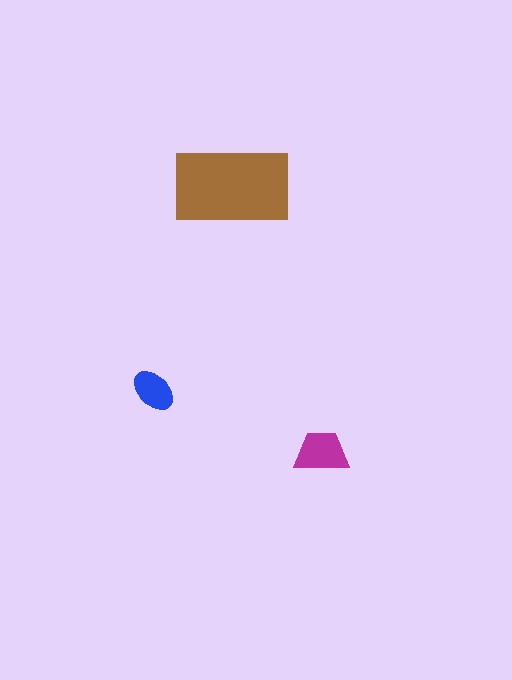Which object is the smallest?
The blue ellipse.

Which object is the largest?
The brown rectangle.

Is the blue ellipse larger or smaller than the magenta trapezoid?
Smaller.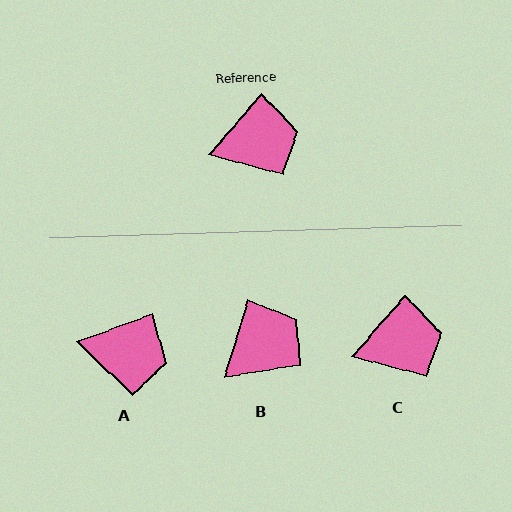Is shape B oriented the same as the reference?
No, it is off by about 24 degrees.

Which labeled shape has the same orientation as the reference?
C.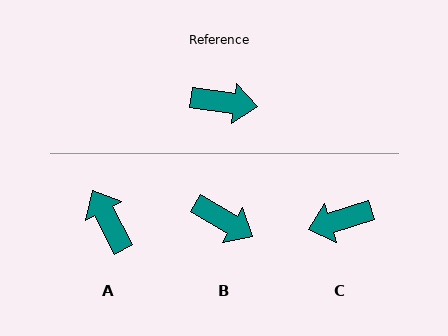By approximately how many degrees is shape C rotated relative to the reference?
Approximately 154 degrees clockwise.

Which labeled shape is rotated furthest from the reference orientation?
C, about 154 degrees away.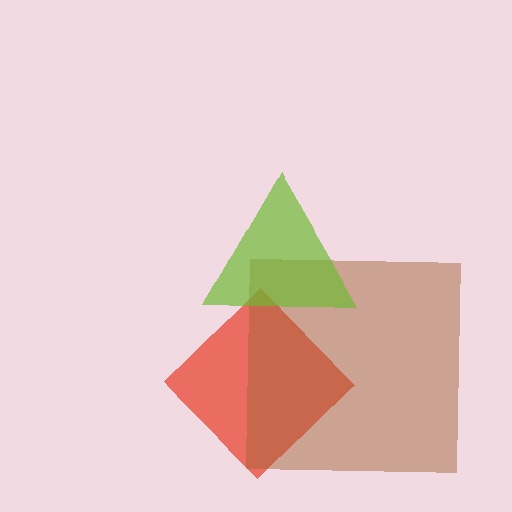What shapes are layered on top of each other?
The layered shapes are: a red diamond, a brown square, a lime triangle.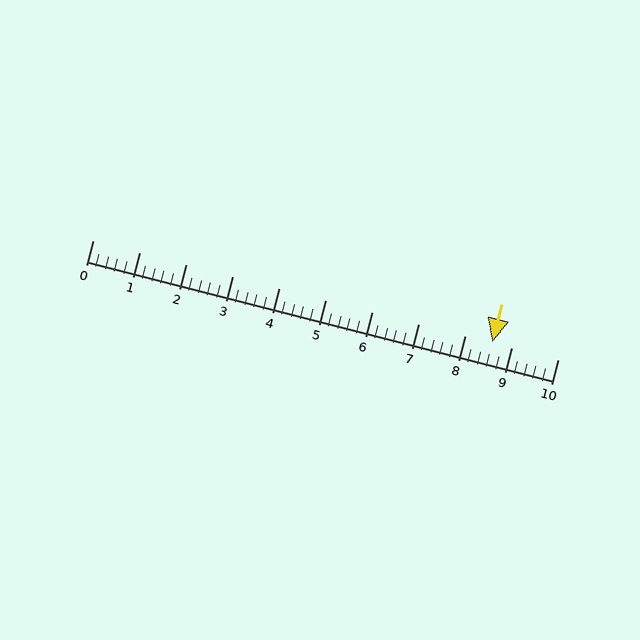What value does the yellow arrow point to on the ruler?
The yellow arrow points to approximately 8.6.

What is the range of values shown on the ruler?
The ruler shows values from 0 to 10.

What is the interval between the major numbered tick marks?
The major tick marks are spaced 1 units apart.